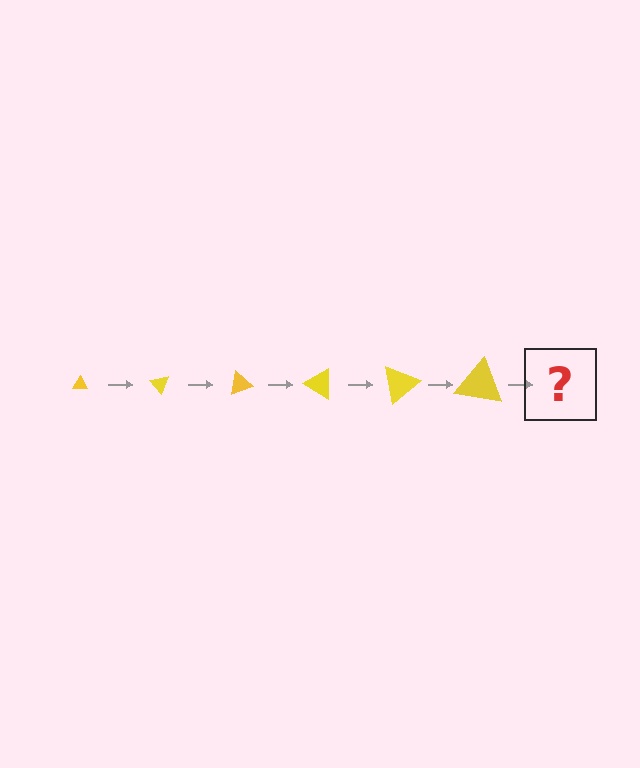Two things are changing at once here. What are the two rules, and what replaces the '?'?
The two rules are that the triangle grows larger each step and it rotates 50 degrees each step. The '?' should be a triangle, larger than the previous one and rotated 300 degrees from the start.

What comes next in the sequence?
The next element should be a triangle, larger than the previous one and rotated 300 degrees from the start.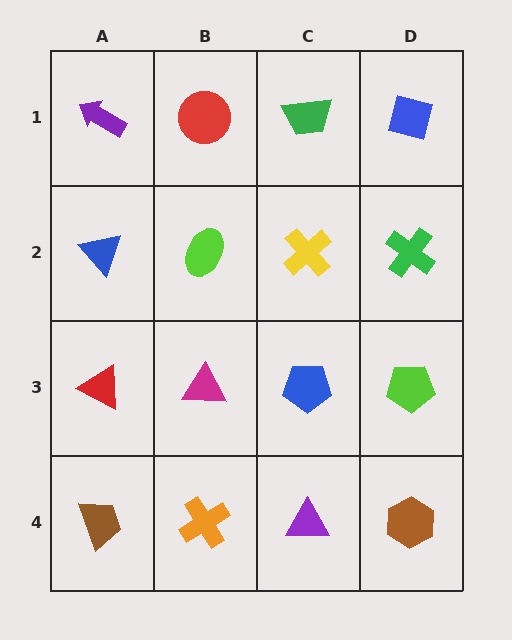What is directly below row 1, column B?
A lime ellipse.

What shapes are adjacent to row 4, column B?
A magenta triangle (row 3, column B), a brown trapezoid (row 4, column A), a purple triangle (row 4, column C).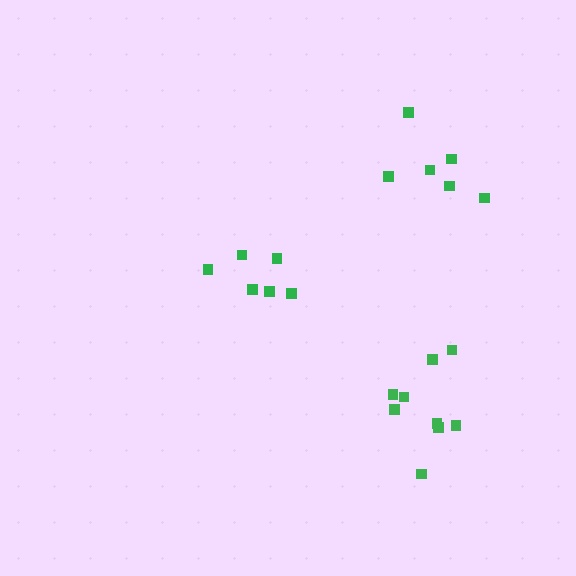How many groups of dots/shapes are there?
There are 3 groups.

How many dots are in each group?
Group 1: 9 dots, Group 2: 6 dots, Group 3: 6 dots (21 total).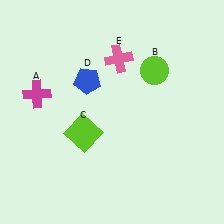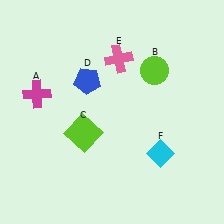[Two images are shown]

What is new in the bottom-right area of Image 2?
A cyan diamond (F) was added in the bottom-right area of Image 2.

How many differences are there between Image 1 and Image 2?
There is 1 difference between the two images.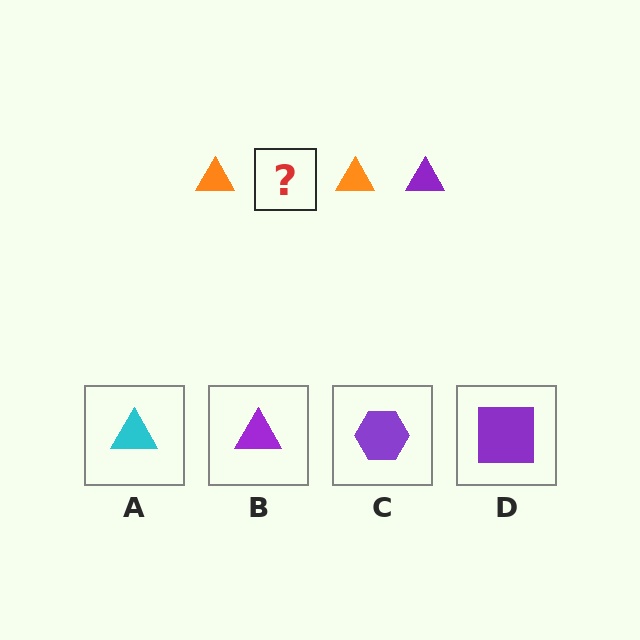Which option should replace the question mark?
Option B.